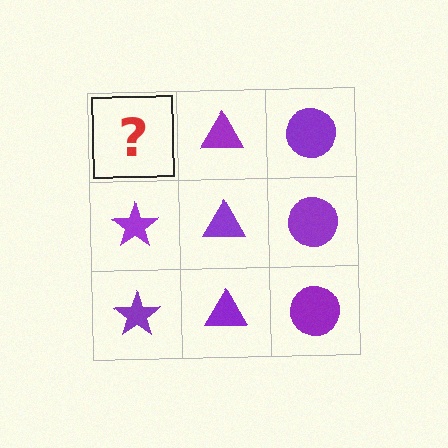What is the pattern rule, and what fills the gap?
The rule is that each column has a consistent shape. The gap should be filled with a purple star.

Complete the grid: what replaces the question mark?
The question mark should be replaced with a purple star.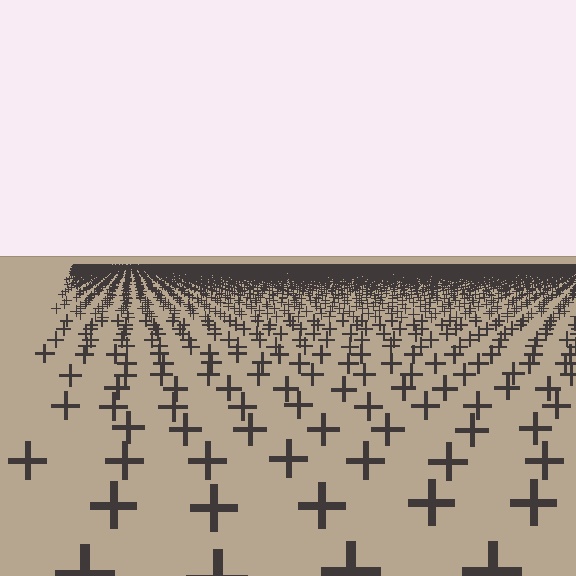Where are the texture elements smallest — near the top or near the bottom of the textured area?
Near the top.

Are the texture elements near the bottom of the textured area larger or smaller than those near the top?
Larger. Near the bottom, elements are closer to the viewer and appear at a bigger on-screen size.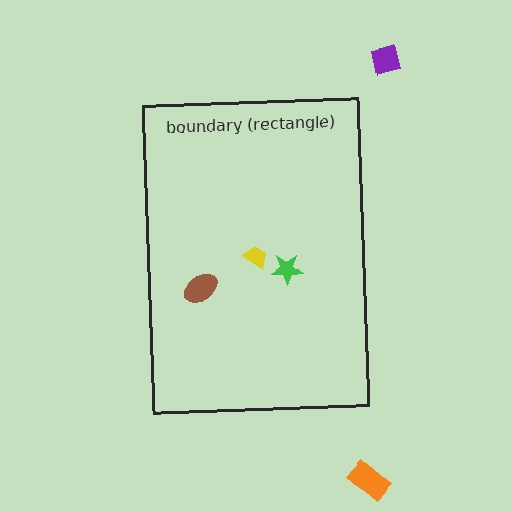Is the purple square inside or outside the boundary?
Outside.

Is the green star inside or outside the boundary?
Inside.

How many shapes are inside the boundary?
3 inside, 2 outside.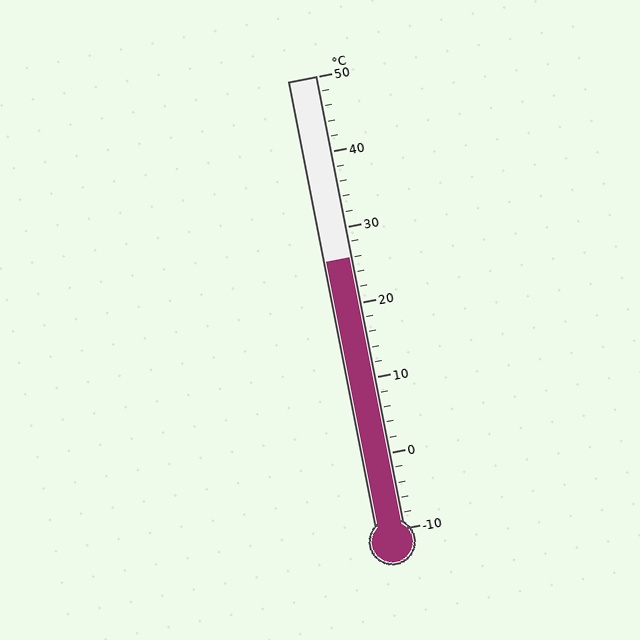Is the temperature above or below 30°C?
The temperature is below 30°C.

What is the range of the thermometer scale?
The thermometer scale ranges from -10°C to 50°C.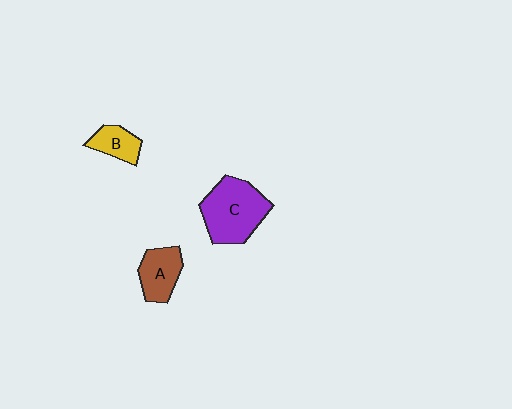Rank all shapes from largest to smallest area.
From largest to smallest: C (purple), A (brown), B (yellow).